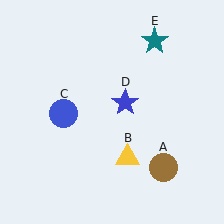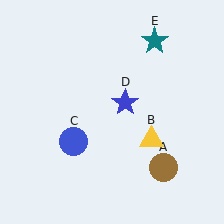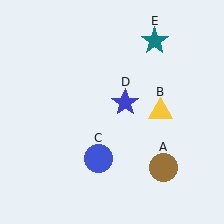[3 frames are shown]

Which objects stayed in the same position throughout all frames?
Brown circle (object A) and blue star (object D) and teal star (object E) remained stationary.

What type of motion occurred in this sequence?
The yellow triangle (object B), blue circle (object C) rotated counterclockwise around the center of the scene.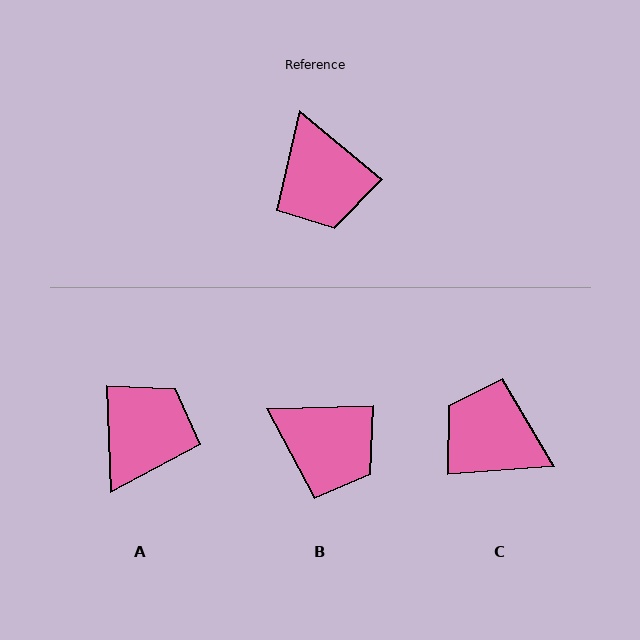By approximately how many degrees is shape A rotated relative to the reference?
Approximately 131 degrees counter-clockwise.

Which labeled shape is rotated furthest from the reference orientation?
C, about 136 degrees away.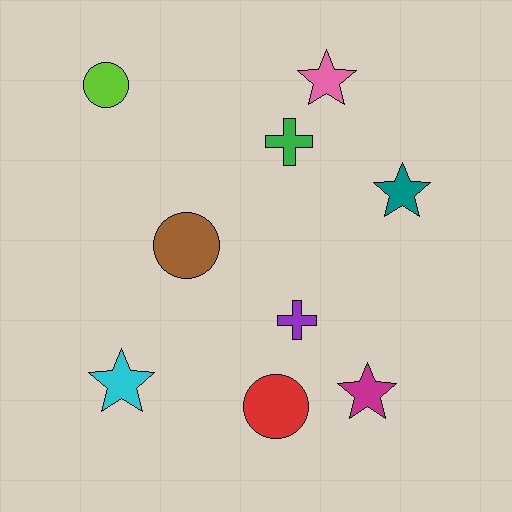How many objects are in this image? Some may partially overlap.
There are 9 objects.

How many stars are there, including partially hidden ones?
There are 4 stars.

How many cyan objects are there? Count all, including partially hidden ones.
There is 1 cyan object.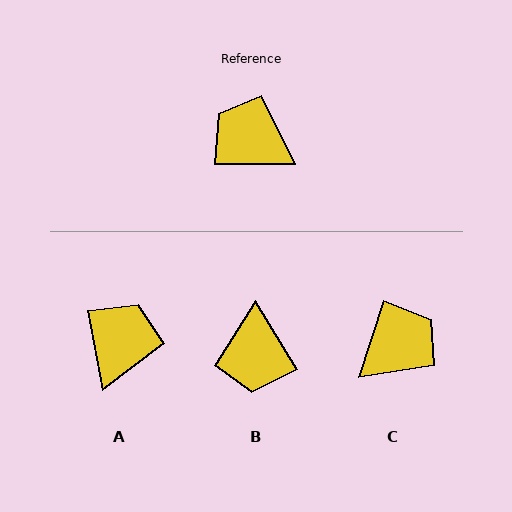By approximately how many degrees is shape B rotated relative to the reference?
Approximately 121 degrees counter-clockwise.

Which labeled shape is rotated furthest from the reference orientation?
B, about 121 degrees away.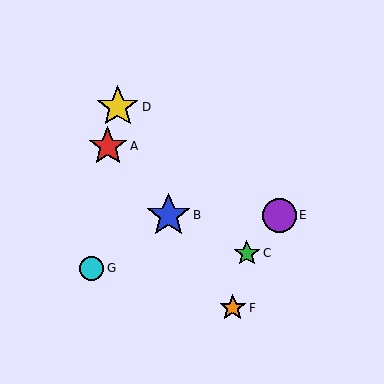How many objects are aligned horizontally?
2 objects (B, E) are aligned horizontally.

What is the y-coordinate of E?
Object E is at y≈216.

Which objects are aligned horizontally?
Objects B, E are aligned horizontally.